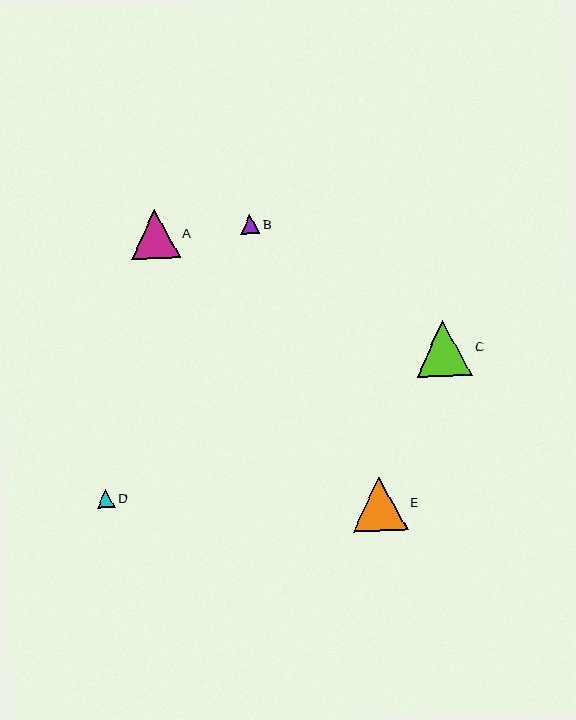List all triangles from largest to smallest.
From largest to smallest: C, E, A, B, D.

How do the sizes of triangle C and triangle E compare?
Triangle C and triangle E are approximately the same size.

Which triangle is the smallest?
Triangle D is the smallest with a size of approximately 18 pixels.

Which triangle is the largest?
Triangle C is the largest with a size of approximately 55 pixels.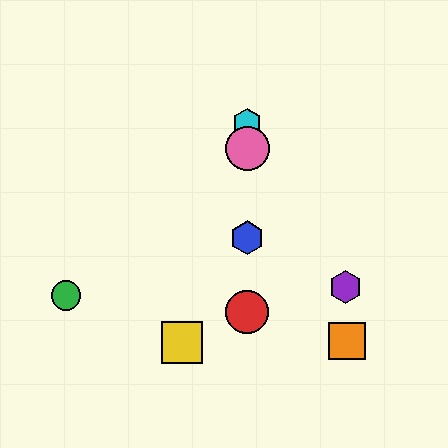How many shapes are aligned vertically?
4 shapes (the red circle, the blue hexagon, the cyan hexagon, the pink circle) are aligned vertically.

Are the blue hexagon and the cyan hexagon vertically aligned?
Yes, both are at x≈247.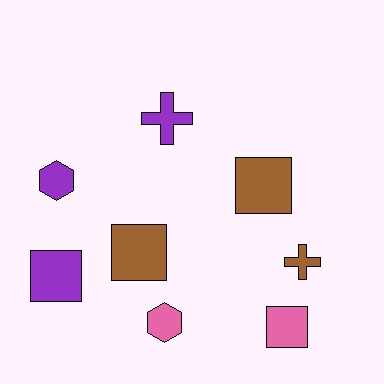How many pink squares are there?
There is 1 pink square.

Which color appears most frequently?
Brown, with 3 objects.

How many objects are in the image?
There are 8 objects.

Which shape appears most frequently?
Square, with 4 objects.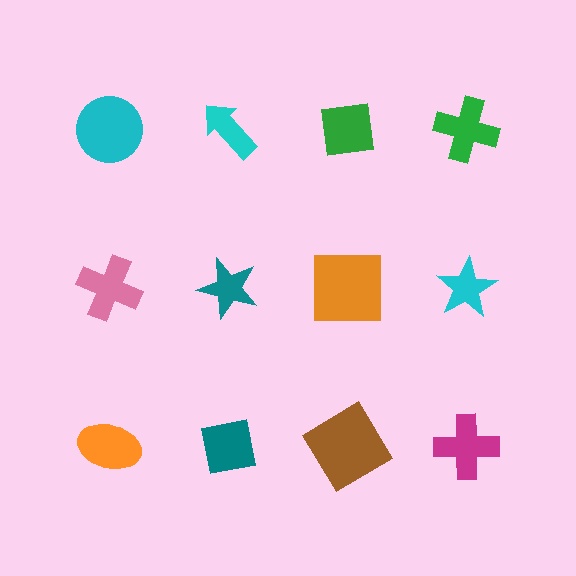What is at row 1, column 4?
A green cross.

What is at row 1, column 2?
A cyan arrow.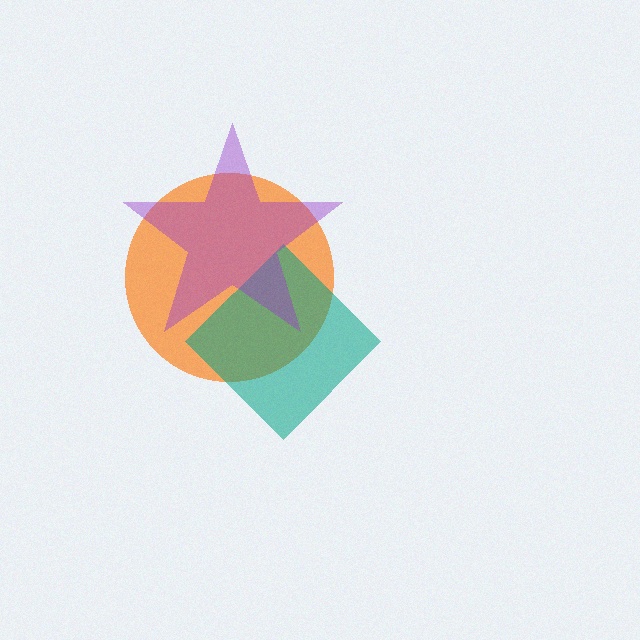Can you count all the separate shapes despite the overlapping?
Yes, there are 3 separate shapes.